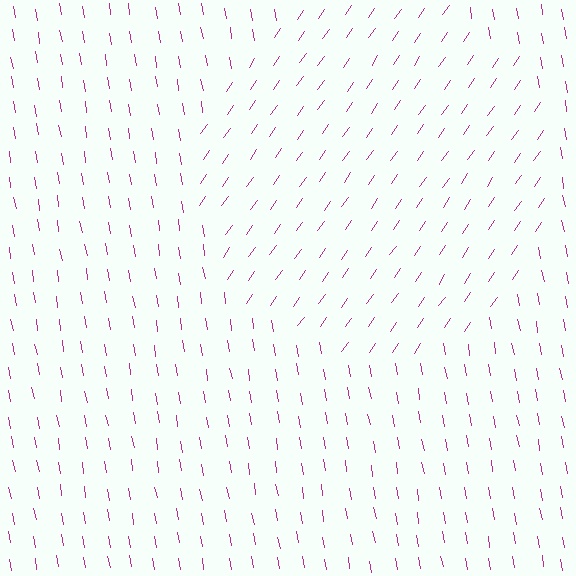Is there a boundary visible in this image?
Yes, there is a texture boundary formed by a change in line orientation.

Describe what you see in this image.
The image is filled with small magenta line segments. A circle region in the image has lines oriented differently from the surrounding lines, creating a visible texture boundary.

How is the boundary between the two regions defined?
The boundary is defined purely by a change in line orientation (approximately 45 degrees difference). All lines are the same color and thickness.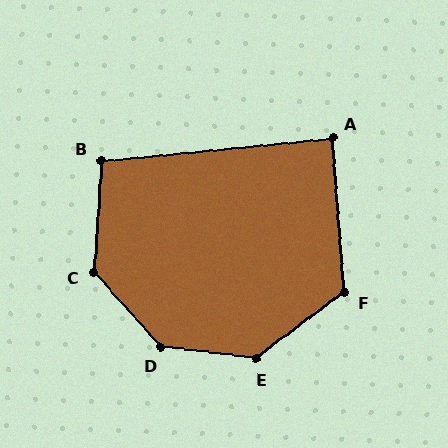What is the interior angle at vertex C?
Approximately 135 degrees (obtuse).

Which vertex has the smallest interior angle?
A, at approximately 89 degrees.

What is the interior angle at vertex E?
Approximately 136 degrees (obtuse).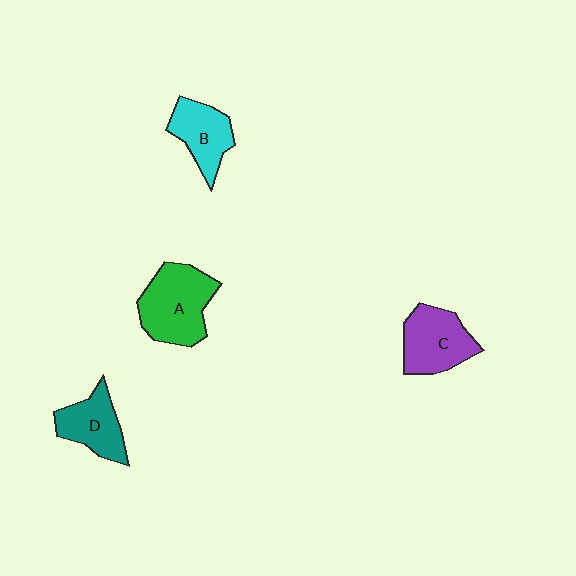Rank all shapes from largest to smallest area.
From largest to smallest: A (green), C (purple), D (teal), B (cyan).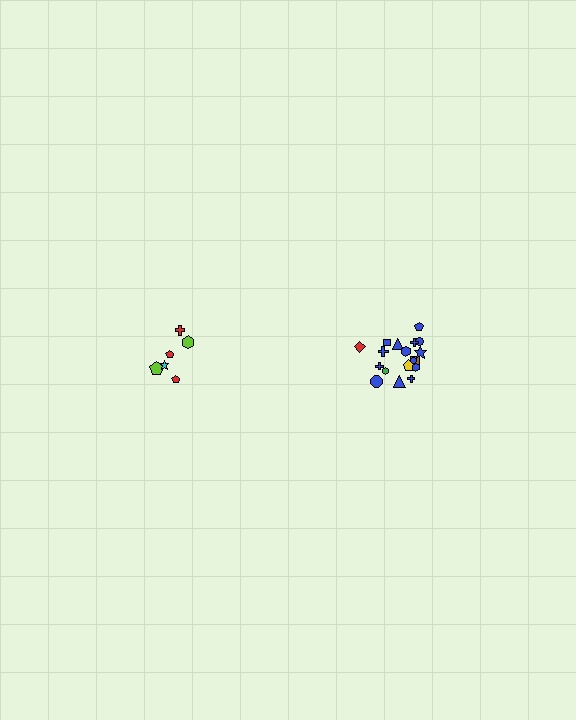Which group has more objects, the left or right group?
The right group.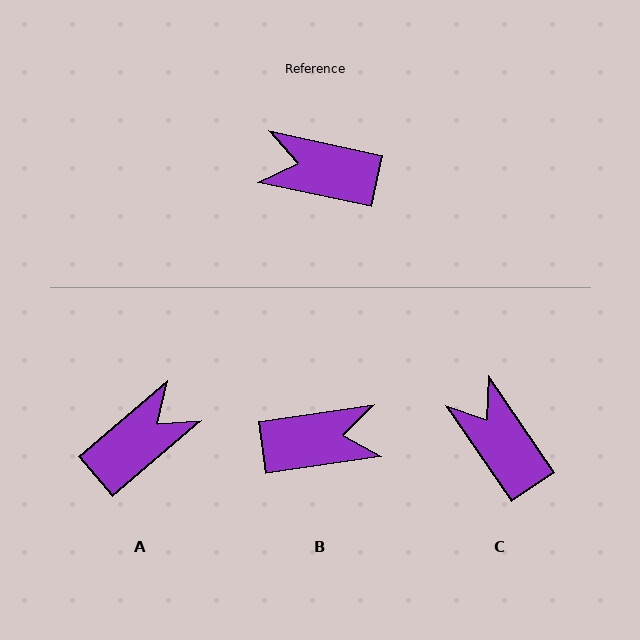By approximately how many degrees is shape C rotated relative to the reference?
Approximately 43 degrees clockwise.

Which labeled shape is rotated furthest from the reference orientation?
B, about 159 degrees away.